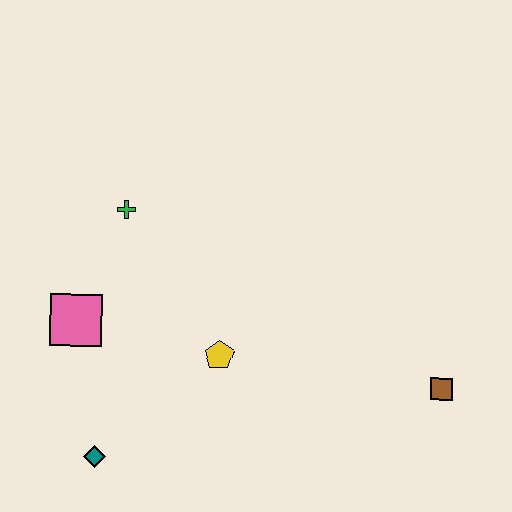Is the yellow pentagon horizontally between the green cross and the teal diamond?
No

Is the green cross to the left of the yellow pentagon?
Yes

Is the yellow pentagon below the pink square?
Yes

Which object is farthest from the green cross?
The brown square is farthest from the green cross.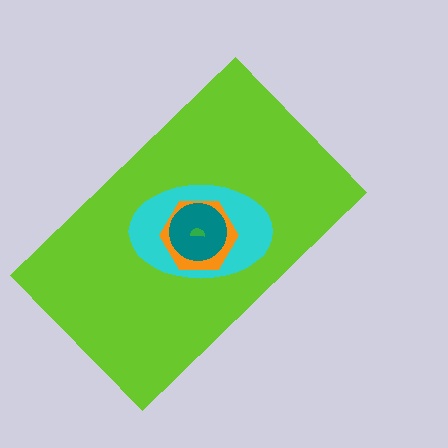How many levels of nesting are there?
5.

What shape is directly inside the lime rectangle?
The cyan ellipse.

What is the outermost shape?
The lime rectangle.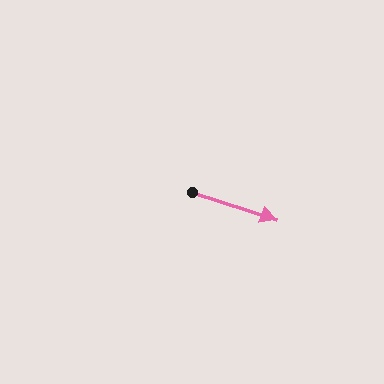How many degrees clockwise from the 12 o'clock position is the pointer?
Approximately 108 degrees.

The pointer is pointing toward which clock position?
Roughly 4 o'clock.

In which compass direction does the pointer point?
East.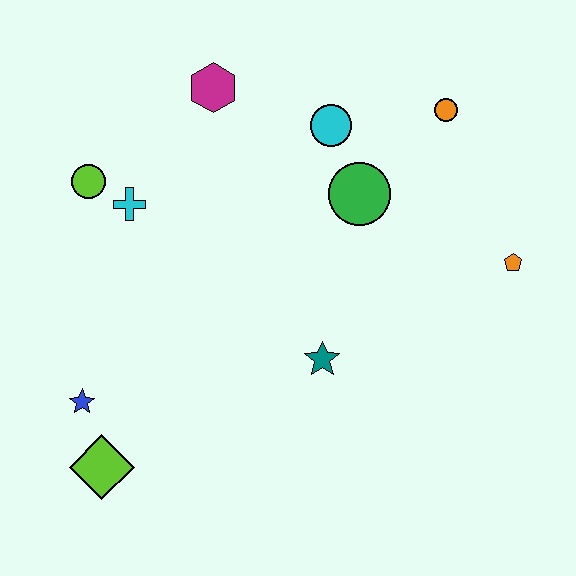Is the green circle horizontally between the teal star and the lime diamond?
No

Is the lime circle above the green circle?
Yes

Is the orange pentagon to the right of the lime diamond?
Yes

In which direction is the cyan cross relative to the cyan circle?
The cyan cross is to the left of the cyan circle.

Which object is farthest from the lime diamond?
The orange circle is farthest from the lime diamond.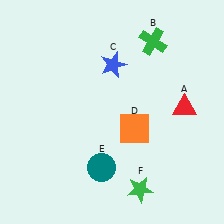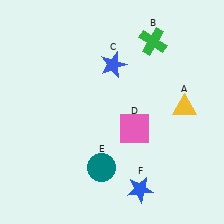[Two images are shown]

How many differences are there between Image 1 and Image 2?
There are 3 differences between the two images.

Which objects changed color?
A changed from red to yellow. D changed from orange to pink. F changed from green to blue.